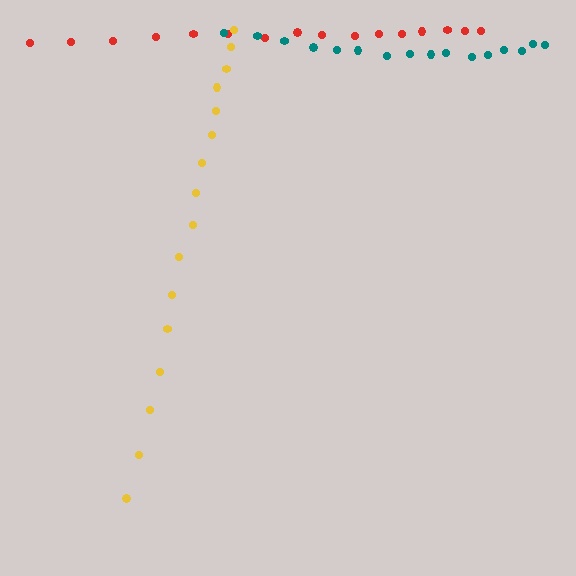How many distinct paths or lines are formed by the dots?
There are 3 distinct paths.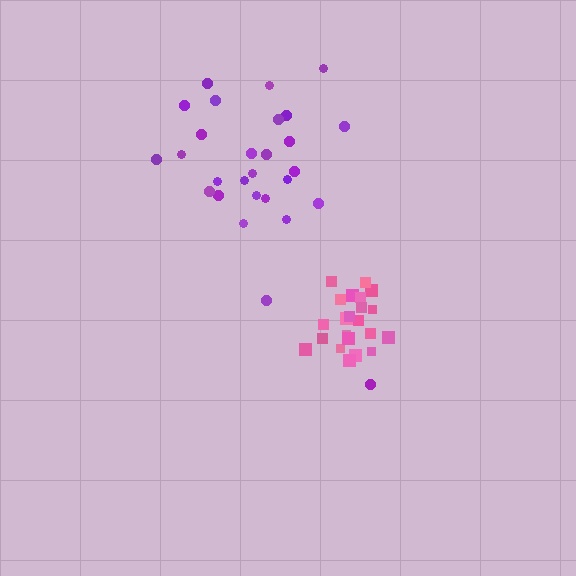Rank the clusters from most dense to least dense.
pink, purple.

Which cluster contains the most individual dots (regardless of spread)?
Purple (28).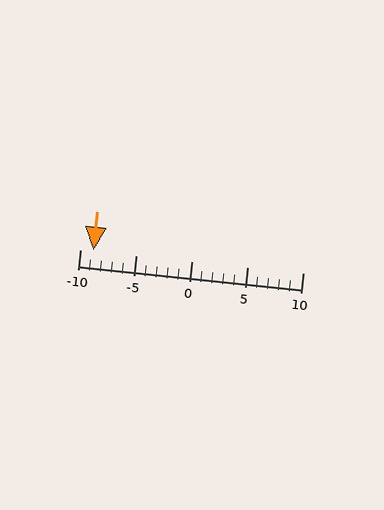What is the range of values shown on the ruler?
The ruler shows values from -10 to 10.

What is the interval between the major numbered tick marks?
The major tick marks are spaced 5 units apart.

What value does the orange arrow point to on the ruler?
The orange arrow points to approximately -9.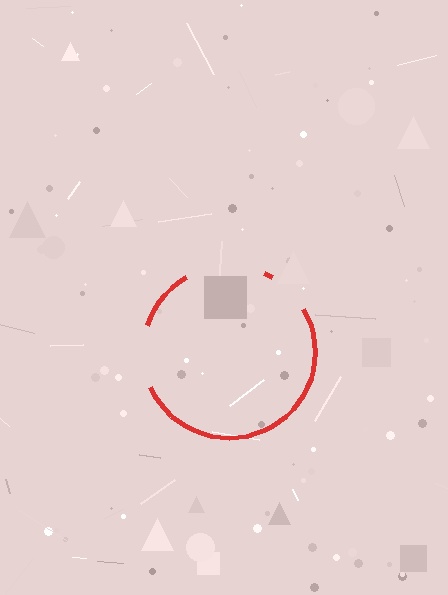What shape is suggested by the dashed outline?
The dashed outline suggests a circle.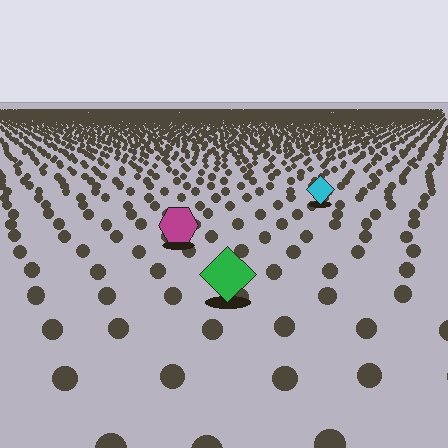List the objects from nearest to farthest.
From nearest to farthest: the green diamond, the magenta hexagon, the cyan diamond.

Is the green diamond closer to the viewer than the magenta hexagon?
Yes. The green diamond is closer — you can tell from the texture gradient: the ground texture is coarser near it.